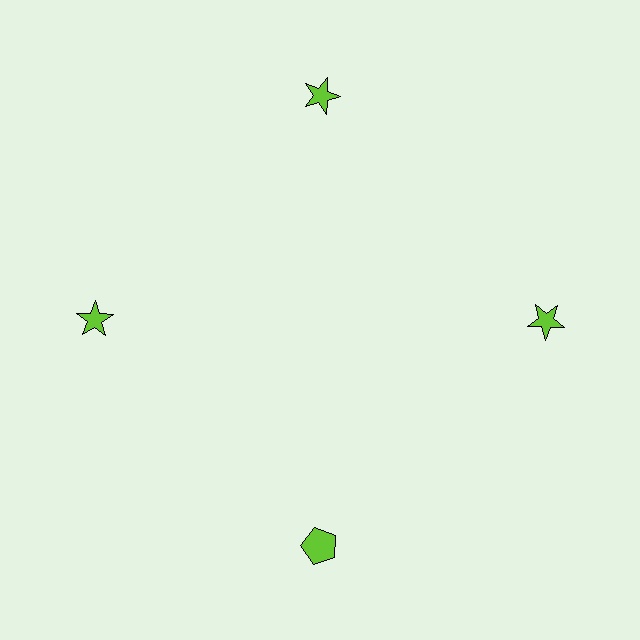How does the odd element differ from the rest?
It has a different shape: pentagon instead of star.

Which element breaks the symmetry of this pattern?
The lime pentagon at roughly the 6 o'clock position breaks the symmetry. All other shapes are lime stars.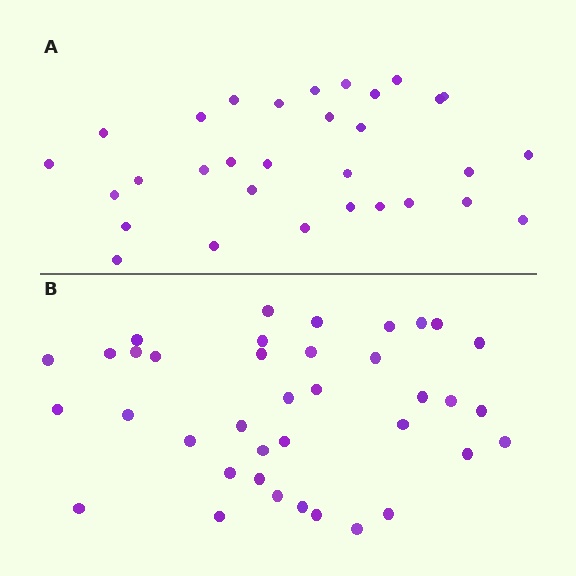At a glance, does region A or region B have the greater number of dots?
Region B (the bottom region) has more dots.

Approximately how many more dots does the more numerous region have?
Region B has roughly 8 or so more dots than region A.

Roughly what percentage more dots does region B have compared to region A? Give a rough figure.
About 25% more.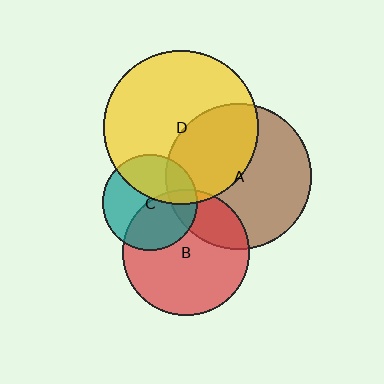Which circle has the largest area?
Circle D (yellow).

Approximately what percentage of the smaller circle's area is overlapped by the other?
Approximately 25%.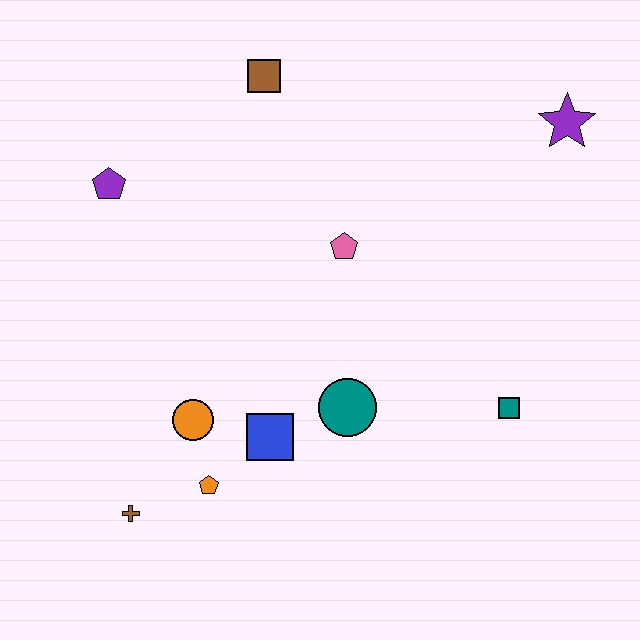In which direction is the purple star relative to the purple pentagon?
The purple star is to the right of the purple pentagon.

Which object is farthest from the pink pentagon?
The brown cross is farthest from the pink pentagon.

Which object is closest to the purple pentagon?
The brown square is closest to the purple pentagon.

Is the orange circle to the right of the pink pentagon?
No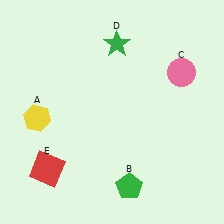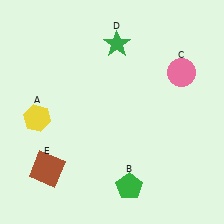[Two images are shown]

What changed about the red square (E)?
In Image 1, E is red. In Image 2, it changed to brown.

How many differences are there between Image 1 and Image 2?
There is 1 difference between the two images.